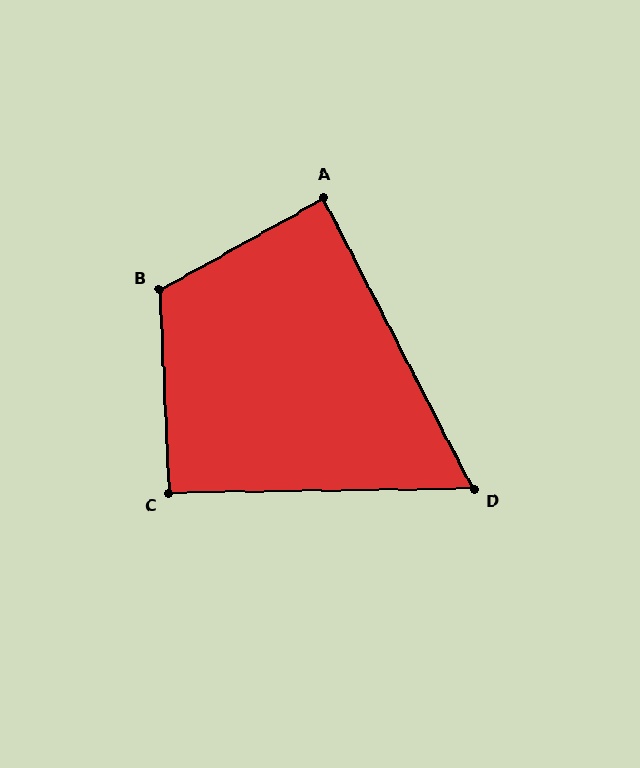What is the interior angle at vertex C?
Approximately 92 degrees (approximately right).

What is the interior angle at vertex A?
Approximately 88 degrees (approximately right).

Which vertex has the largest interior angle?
B, at approximately 117 degrees.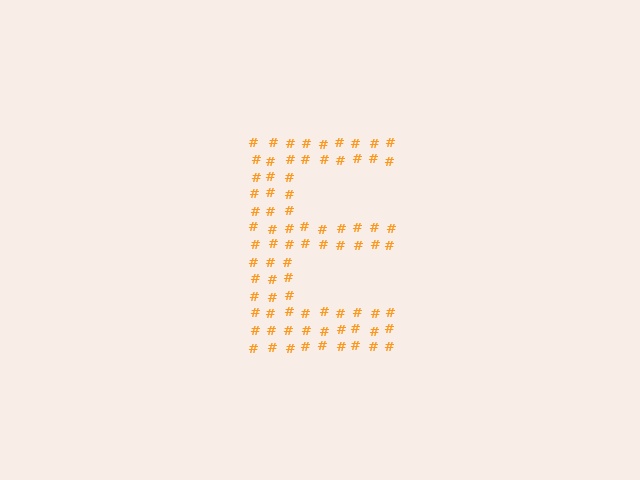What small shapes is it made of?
It is made of small hash symbols.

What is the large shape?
The large shape is the letter E.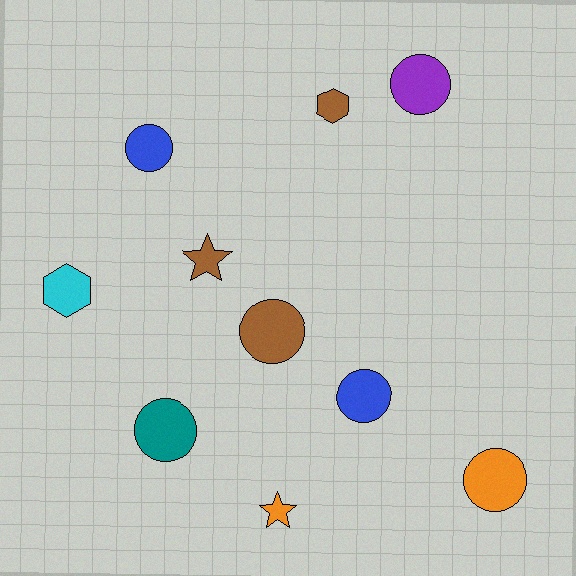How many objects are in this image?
There are 10 objects.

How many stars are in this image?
There are 2 stars.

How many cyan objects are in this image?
There is 1 cyan object.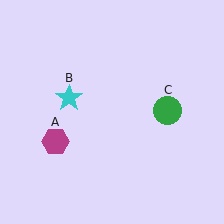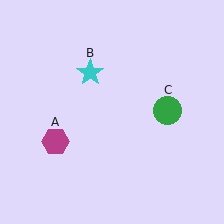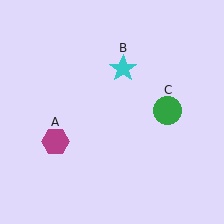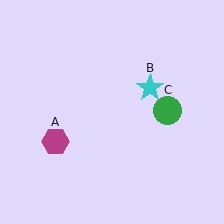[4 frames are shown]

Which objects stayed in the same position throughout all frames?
Magenta hexagon (object A) and green circle (object C) remained stationary.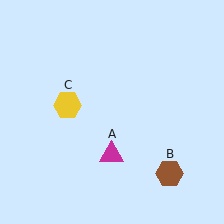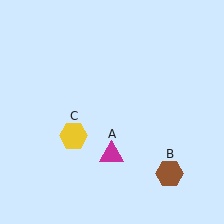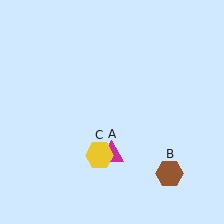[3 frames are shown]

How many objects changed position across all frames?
1 object changed position: yellow hexagon (object C).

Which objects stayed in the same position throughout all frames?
Magenta triangle (object A) and brown hexagon (object B) remained stationary.